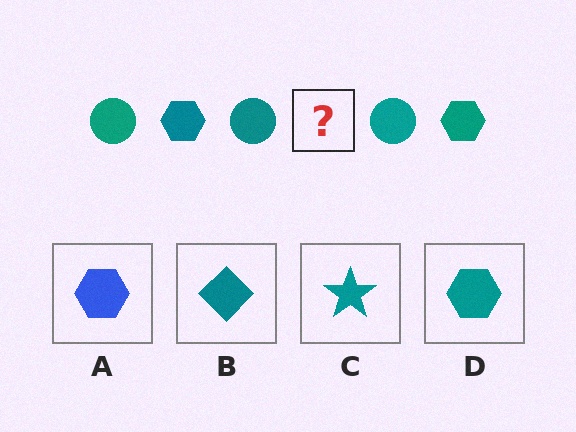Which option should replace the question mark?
Option D.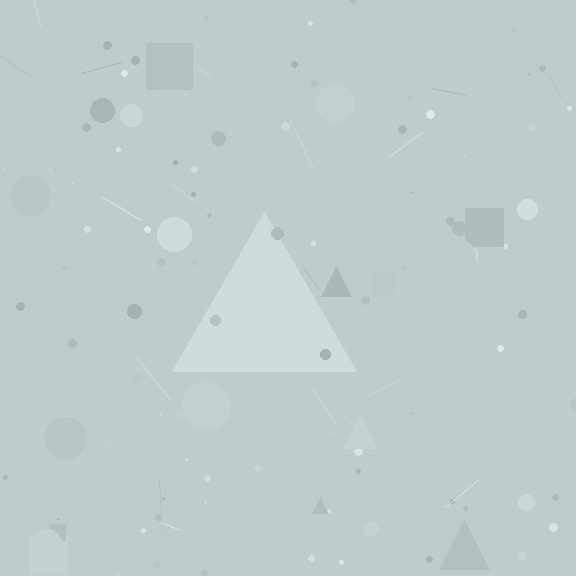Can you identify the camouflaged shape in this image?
The camouflaged shape is a triangle.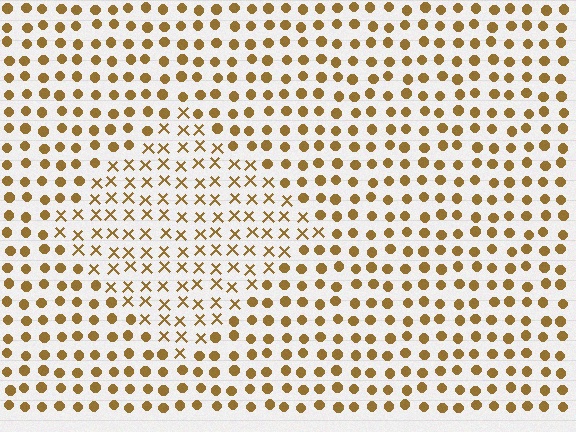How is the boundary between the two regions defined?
The boundary is defined by a change in element shape: X marks inside vs. circles outside. All elements share the same color and spacing.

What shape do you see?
I see a diamond.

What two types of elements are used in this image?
The image uses X marks inside the diamond region and circles outside it.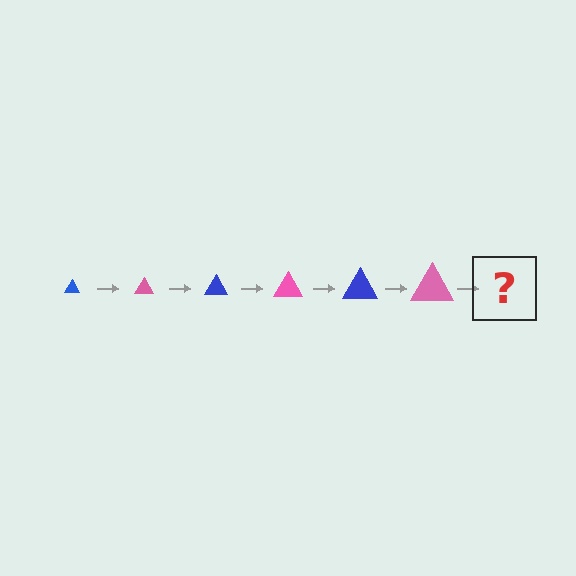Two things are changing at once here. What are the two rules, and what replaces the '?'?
The two rules are that the triangle grows larger each step and the color cycles through blue and pink. The '?' should be a blue triangle, larger than the previous one.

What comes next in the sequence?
The next element should be a blue triangle, larger than the previous one.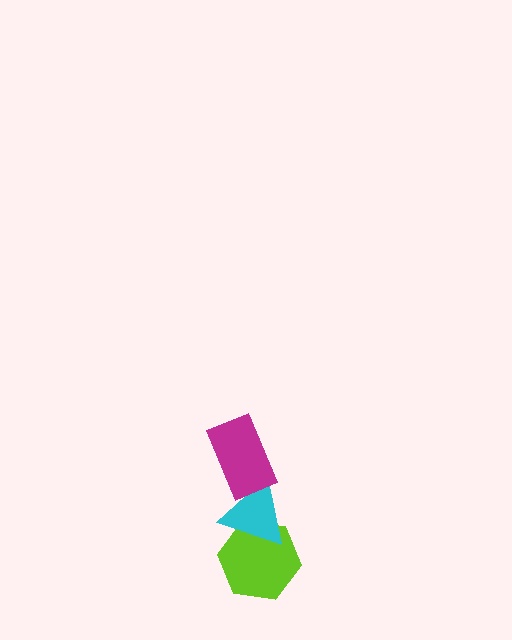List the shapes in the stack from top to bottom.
From top to bottom: the magenta rectangle, the cyan triangle, the lime hexagon.